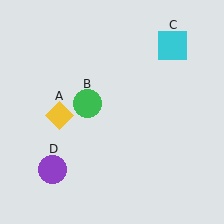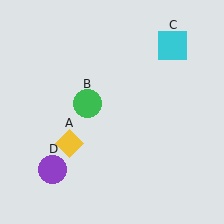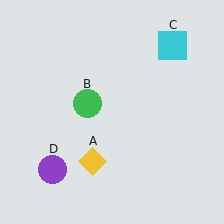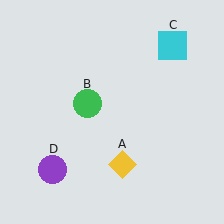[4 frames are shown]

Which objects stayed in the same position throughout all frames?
Green circle (object B) and cyan square (object C) and purple circle (object D) remained stationary.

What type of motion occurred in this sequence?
The yellow diamond (object A) rotated counterclockwise around the center of the scene.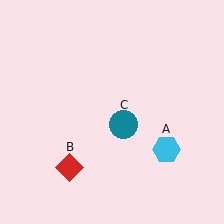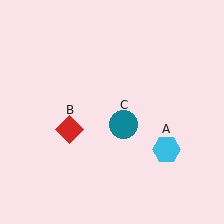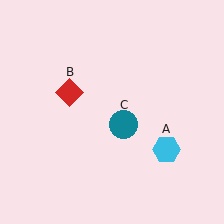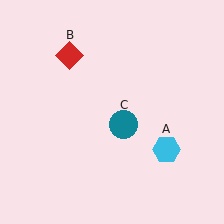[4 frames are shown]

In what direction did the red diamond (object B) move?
The red diamond (object B) moved up.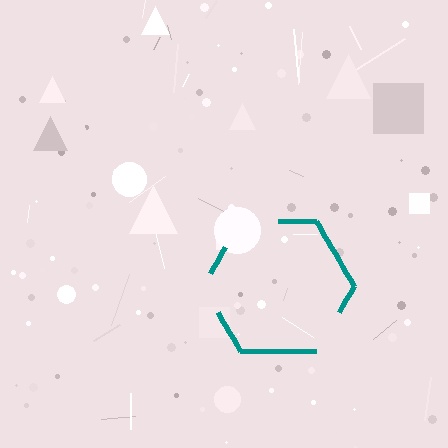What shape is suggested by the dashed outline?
The dashed outline suggests a hexagon.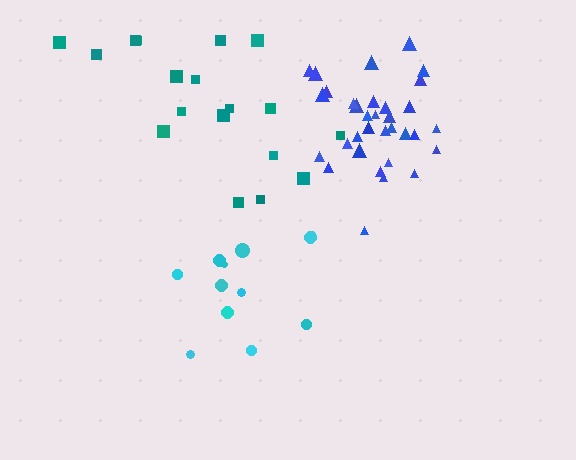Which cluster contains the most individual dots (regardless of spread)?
Blue (33).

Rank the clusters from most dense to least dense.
blue, cyan, teal.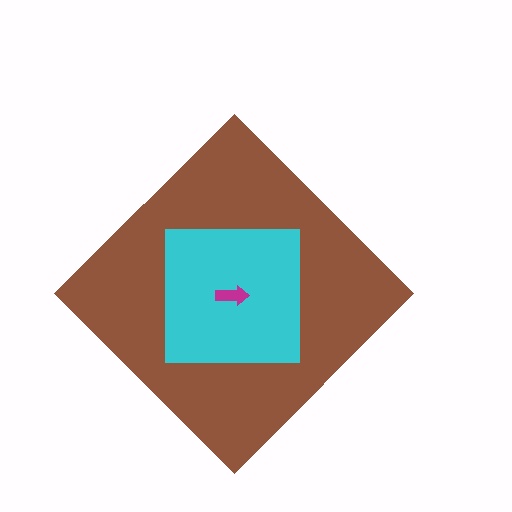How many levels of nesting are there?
3.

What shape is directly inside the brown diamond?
The cyan square.